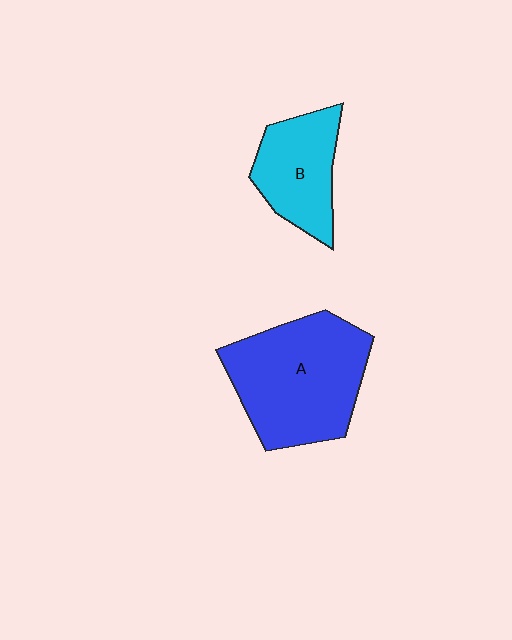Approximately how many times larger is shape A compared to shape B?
Approximately 1.7 times.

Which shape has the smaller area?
Shape B (cyan).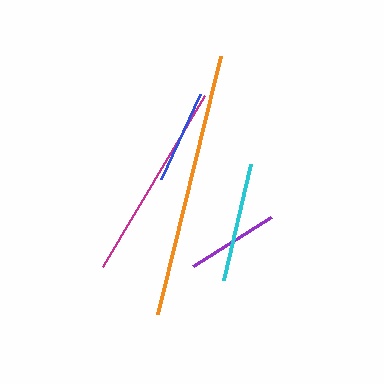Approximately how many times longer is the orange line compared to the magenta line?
The orange line is approximately 1.3 times the length of the magenta line.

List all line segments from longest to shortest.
From longest to shortest: orange, magenta, cyan, blue, purple.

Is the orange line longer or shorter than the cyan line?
The orange line is longer than the cyan line.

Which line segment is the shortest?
The purple line is the shortest at approximately 92 pixels.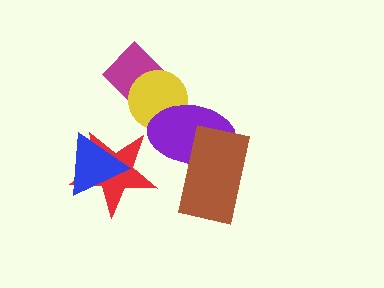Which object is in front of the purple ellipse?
The brown rectangle is in front of the purple ellipse.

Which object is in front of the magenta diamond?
The yellow circle is in front of the magenta diamond.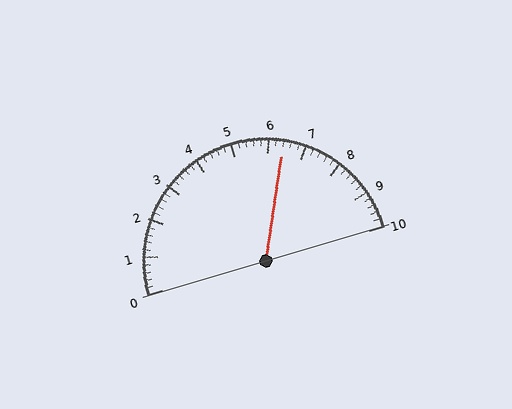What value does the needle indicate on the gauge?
The needle indicates approximately 6.4.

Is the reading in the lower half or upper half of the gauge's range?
The reading is in the upper half of the range (0 to 10).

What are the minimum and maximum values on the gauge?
The gauge ranges from 0 to 10.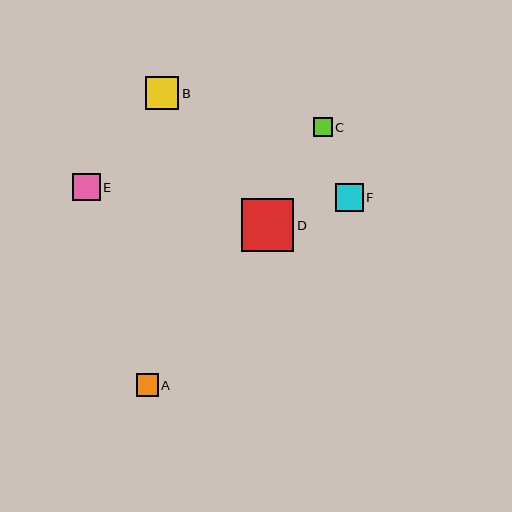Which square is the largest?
Square D is the largest with a size of approximately 53 pixels.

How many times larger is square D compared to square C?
Square D is approximately 2.8 times the size of square C.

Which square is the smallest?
Square C is the smallest with a size of approximately 19 pixels.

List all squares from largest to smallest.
From largest to smallest: D, B, F, E, A, C.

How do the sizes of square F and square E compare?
Square F and square E are approximately the same size.